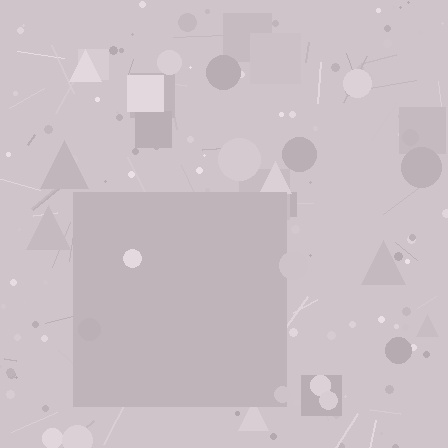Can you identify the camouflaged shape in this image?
The camouflaged shape is a square.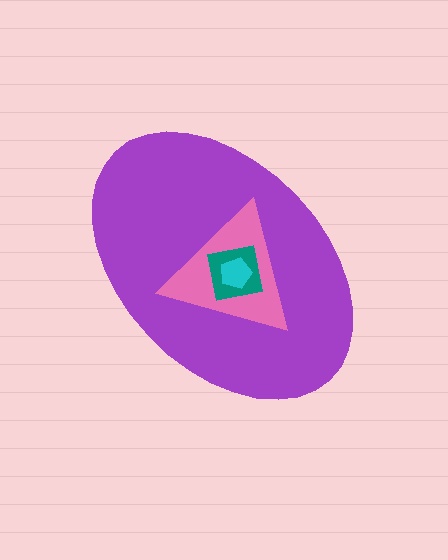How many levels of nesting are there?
4.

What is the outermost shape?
The purple ellipse.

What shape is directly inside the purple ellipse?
The pink triangle.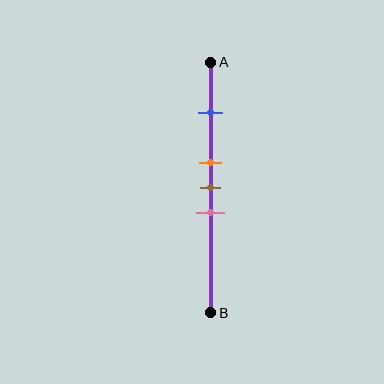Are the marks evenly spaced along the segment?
No, the marks are not evenly spaced.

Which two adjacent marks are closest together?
The orange and brown marks are the closest adjacent pair.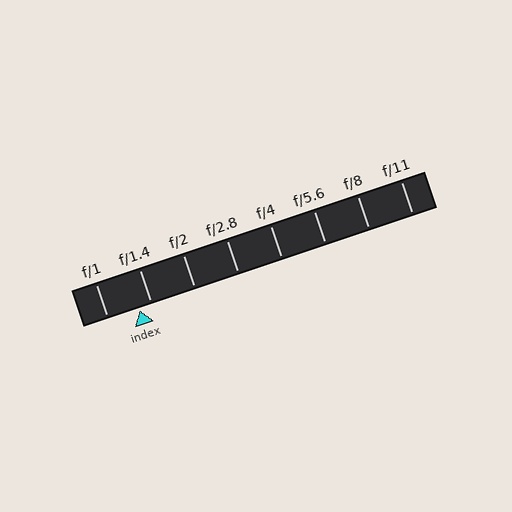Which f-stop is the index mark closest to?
The index mark is closest to f/1.4.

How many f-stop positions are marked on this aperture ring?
There are 8 f-stop positions marked.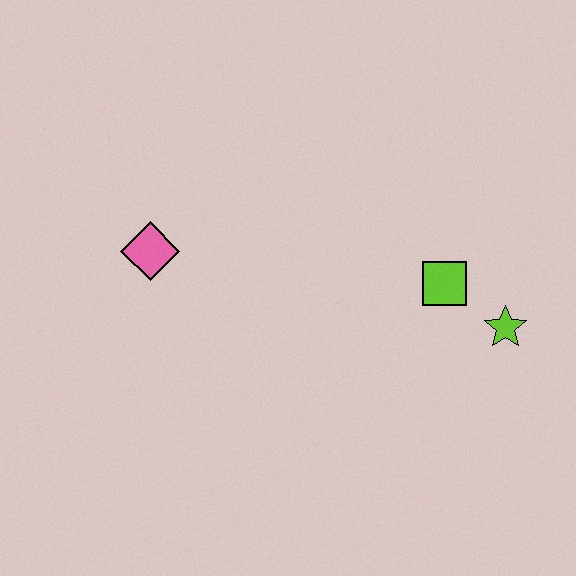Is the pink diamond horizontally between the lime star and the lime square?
No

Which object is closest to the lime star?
The lime square is closest to the lime star.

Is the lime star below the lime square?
Yes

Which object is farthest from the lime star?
The pink diamond is farthest from the lime star.